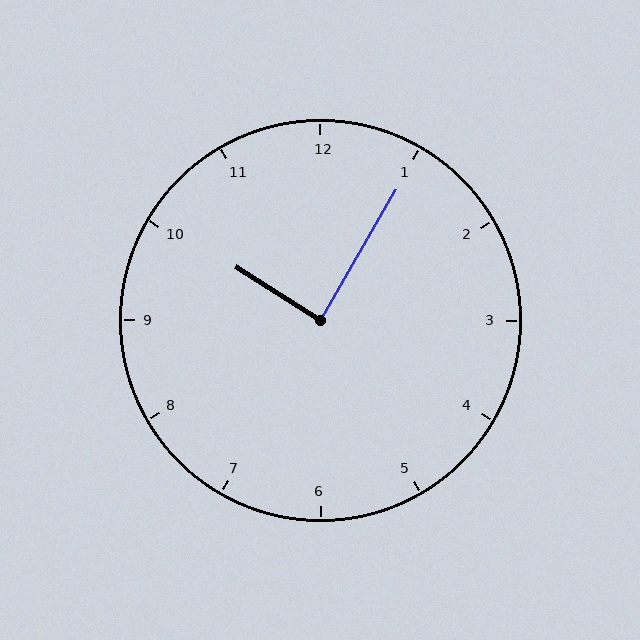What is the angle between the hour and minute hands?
Approximately 88 degrees.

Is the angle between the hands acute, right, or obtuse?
It is right.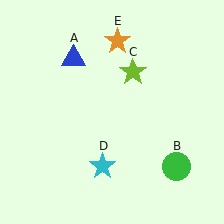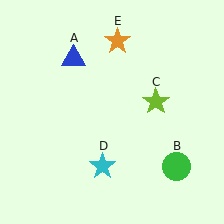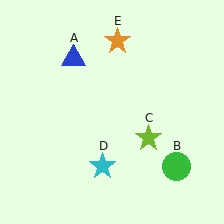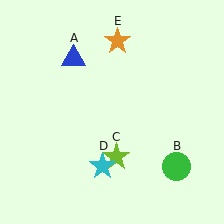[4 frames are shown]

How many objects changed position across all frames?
1 object changed position: lime star (object C).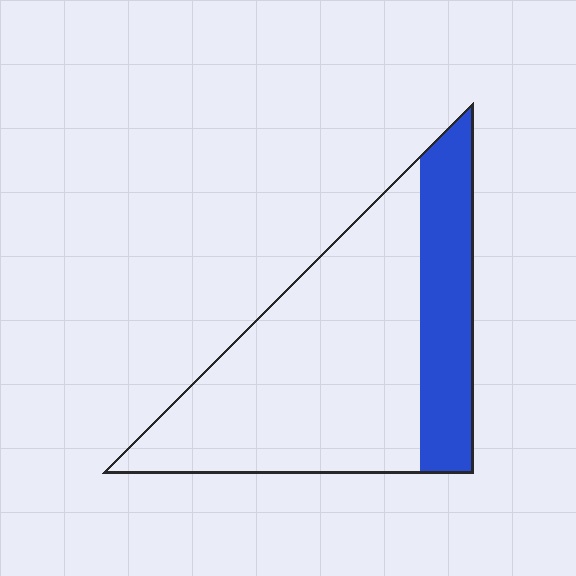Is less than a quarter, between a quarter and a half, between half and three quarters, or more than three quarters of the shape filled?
Between a quarter and a half.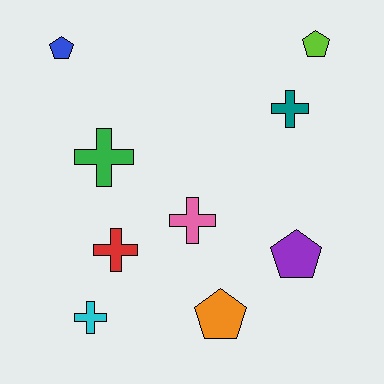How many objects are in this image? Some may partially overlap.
There are 9 objects.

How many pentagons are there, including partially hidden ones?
There are 4 pentagons.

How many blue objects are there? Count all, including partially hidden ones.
There is 1 blue object.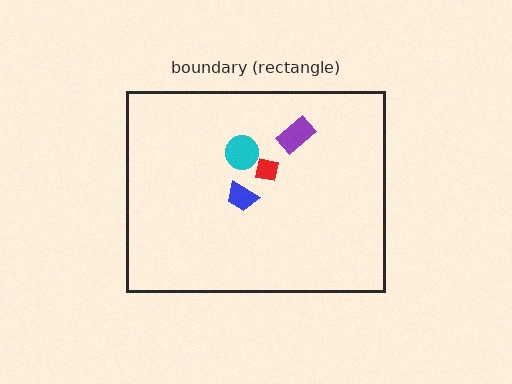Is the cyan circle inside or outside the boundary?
Inside.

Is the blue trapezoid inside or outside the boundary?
Inside.